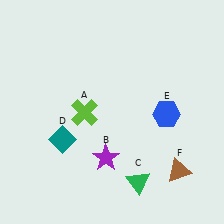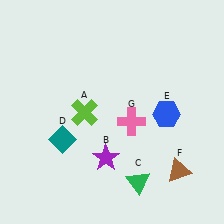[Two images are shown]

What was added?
A pink cross (G) was added in Image 2.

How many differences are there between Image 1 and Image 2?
There is 1 difference between the two images.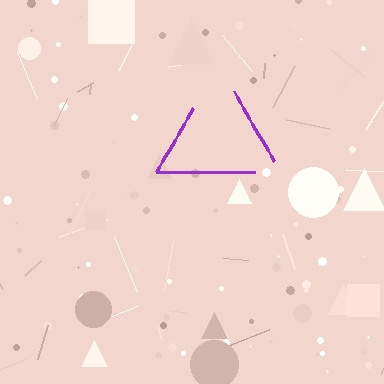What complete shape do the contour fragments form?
The contour fragments form a triangle.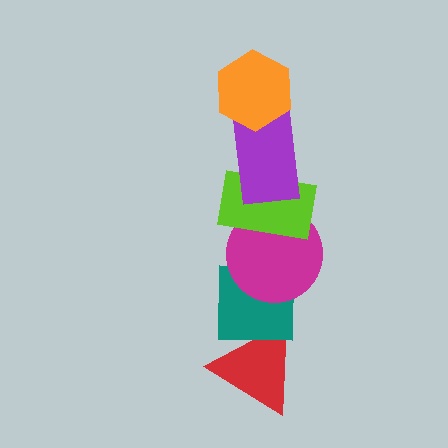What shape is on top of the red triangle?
The teal square is on top of the red triangle.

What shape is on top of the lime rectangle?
The purple rectangle is on top of the lime rectangle.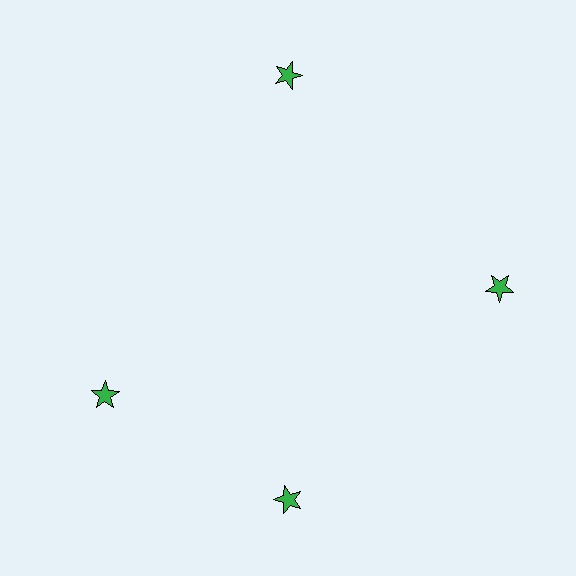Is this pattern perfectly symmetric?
No. The 4 green stars are arranged in a ring, but one element near the 9 o'clock position is rotated out of alignment along the ring, breaking the 4-fold rotational symmetry.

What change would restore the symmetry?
The symmetry would be restored by rotating it back into even spacing with its neighbors so that all 4 stars sit at equal angles and equal distance from the center.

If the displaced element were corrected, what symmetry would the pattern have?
It would have 4-fold rotational symmetry — the pattern would map onto itself every 90 degrees.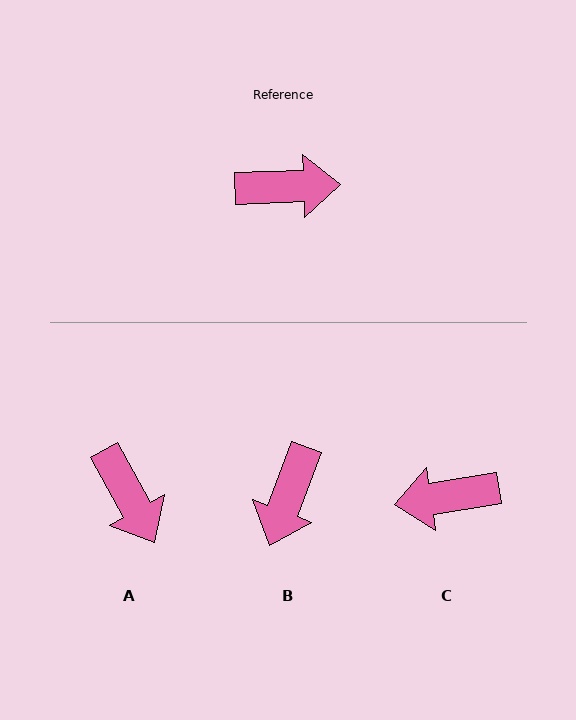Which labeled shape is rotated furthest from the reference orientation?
C, about 173 degrees away.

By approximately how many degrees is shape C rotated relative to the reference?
Approximately 173 degrees clockwise.